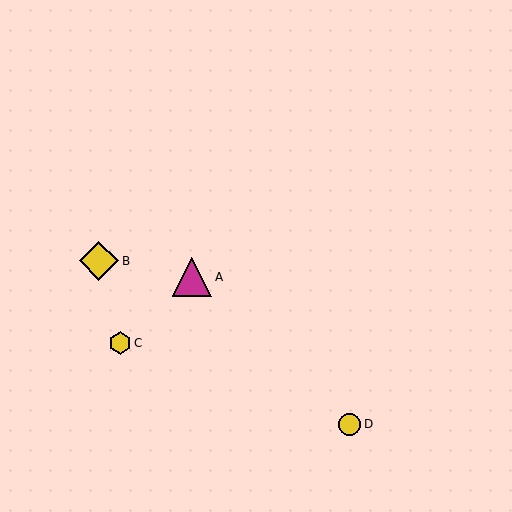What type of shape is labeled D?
Shape D is a yellow circle.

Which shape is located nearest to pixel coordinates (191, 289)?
The magenta triangle (labeled A) at (192, 277) is nearest to that location.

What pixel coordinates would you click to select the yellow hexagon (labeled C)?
Click at (120, 343) to select the yellow hexagon C.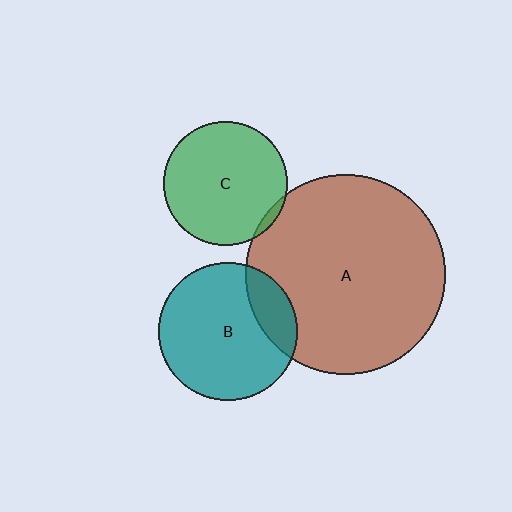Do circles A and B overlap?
Yes.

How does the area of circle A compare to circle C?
Approximately 2.6 times.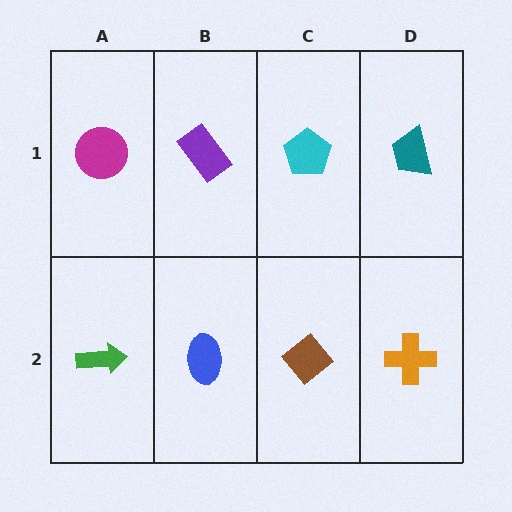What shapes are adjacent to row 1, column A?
A green arrow (row 2, column A), a purple rectangle (row 1, column B).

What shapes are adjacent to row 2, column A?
A magenta circle (row 1, column A), a blue ellipse (row 2, column B).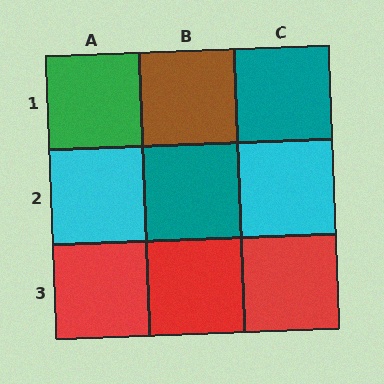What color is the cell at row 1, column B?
Brown.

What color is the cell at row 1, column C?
Teal.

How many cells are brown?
1 cell is brown.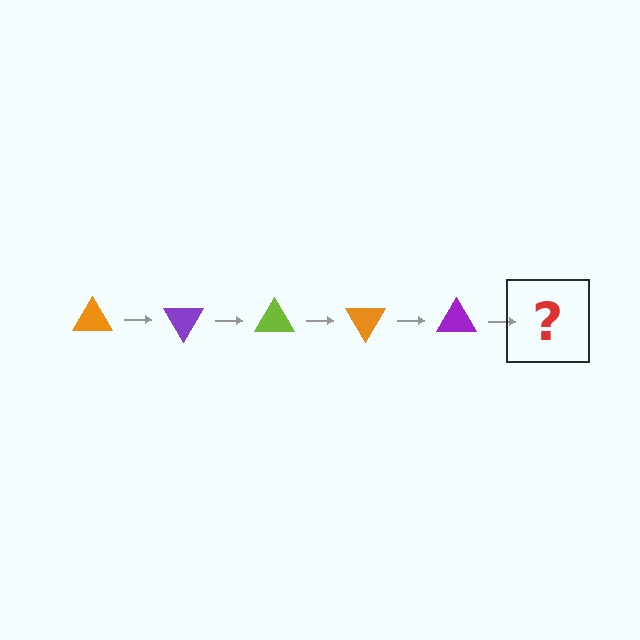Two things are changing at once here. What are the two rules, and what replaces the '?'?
The two rules are that it rotates 60 degrees each step and the color cycles through orange, purple, and lime. The '?' should be a lime triangle, rotated 300 degrees from the start.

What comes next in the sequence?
The next element should be a lime triangle, rotated 300 degrees from the start.